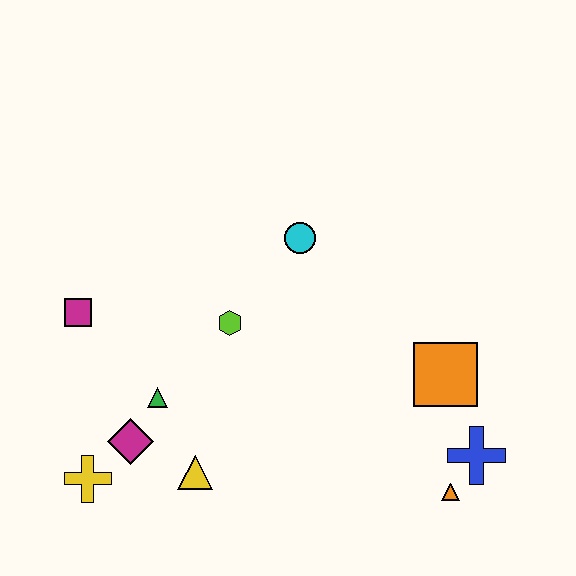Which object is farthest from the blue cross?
The magenta square is farthest from the blue cross.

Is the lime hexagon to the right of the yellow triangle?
Yes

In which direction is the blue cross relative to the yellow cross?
The blue cross is to the right of the yellow cross.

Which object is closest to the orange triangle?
The blue cross is closest to the orange triangle.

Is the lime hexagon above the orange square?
Yes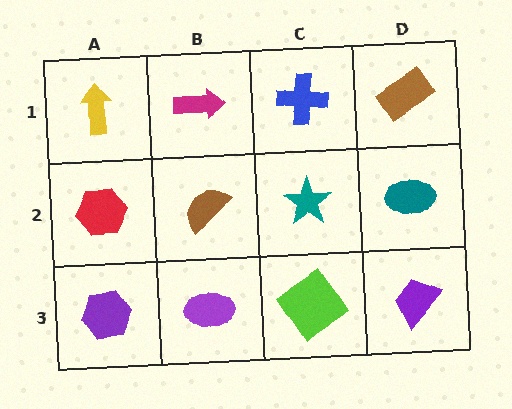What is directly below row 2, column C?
A lime diamond.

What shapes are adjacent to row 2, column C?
A blue cross (row 1, column C), a lime diamond (row 3, column C), a brown semicircle (row 2, column B), a teal ellipse (row 2, column D).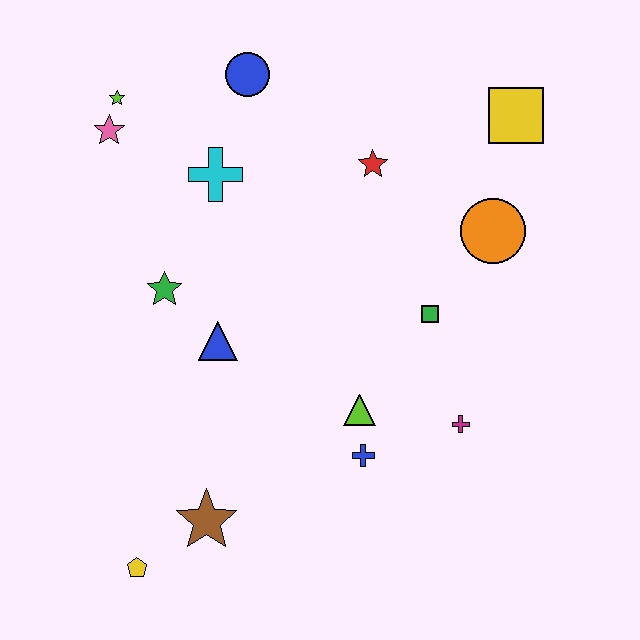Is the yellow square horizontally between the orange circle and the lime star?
No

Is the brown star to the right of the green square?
No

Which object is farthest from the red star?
The yellow pentagon is farthest from the red star.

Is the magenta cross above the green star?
No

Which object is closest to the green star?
The blue triangle is closest to the green star.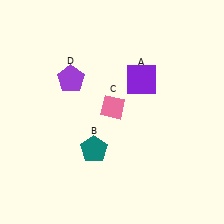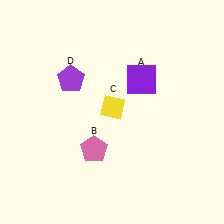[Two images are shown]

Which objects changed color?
B changed from teal to pink. C changed from pink to yellow.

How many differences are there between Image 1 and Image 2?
There are 2 differences between the two images.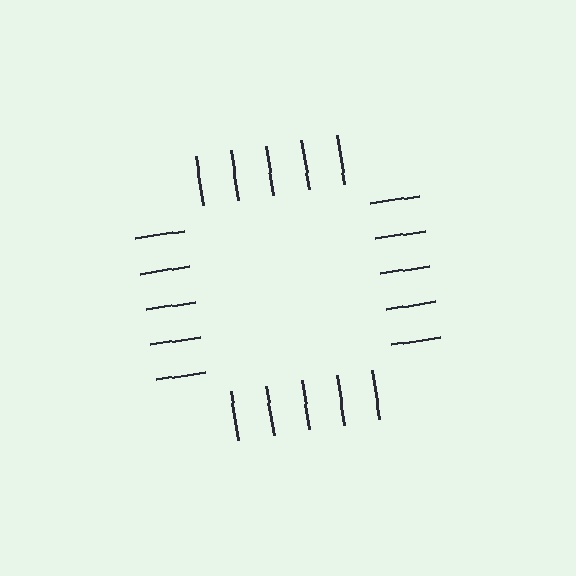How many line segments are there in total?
20 — 5 along each of the 4 edges.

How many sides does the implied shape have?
4 sides — the line-ends trace a square.